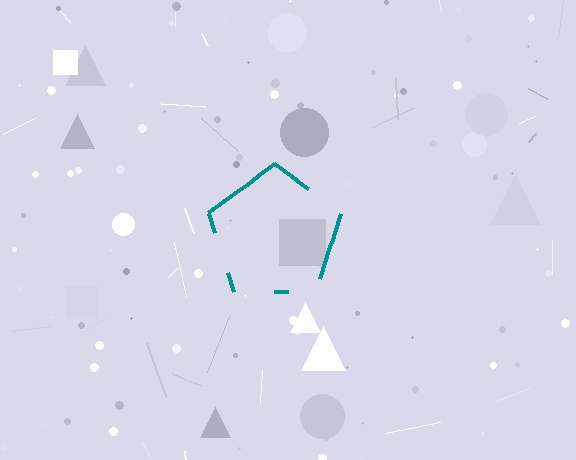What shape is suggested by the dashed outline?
The dashed outline suggests a pentagon.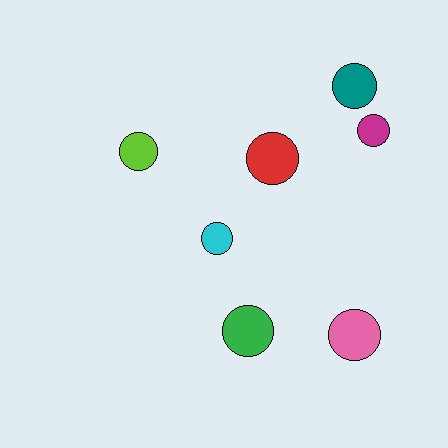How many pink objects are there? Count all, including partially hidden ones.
There is 1 pink object.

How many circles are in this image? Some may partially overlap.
There are 7 circles.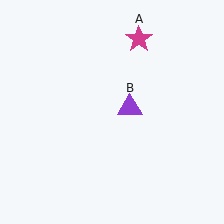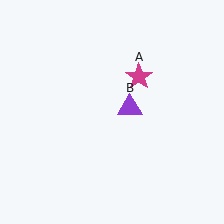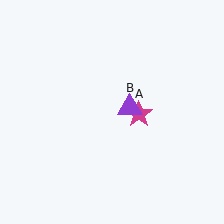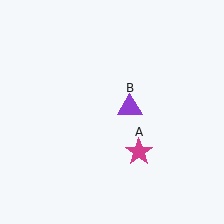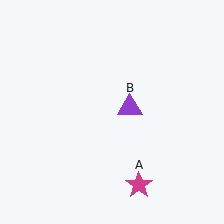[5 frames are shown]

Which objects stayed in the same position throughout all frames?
Purple triangle (object B) remained stationary.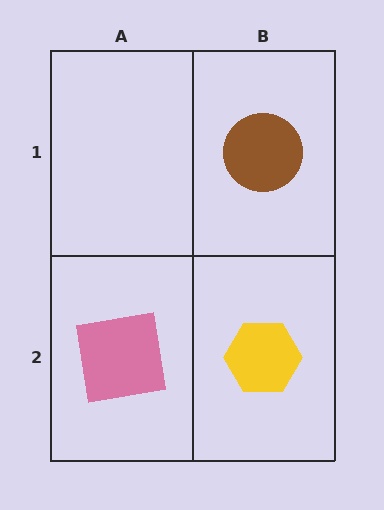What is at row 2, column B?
A yellow hexagon.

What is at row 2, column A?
A pink square.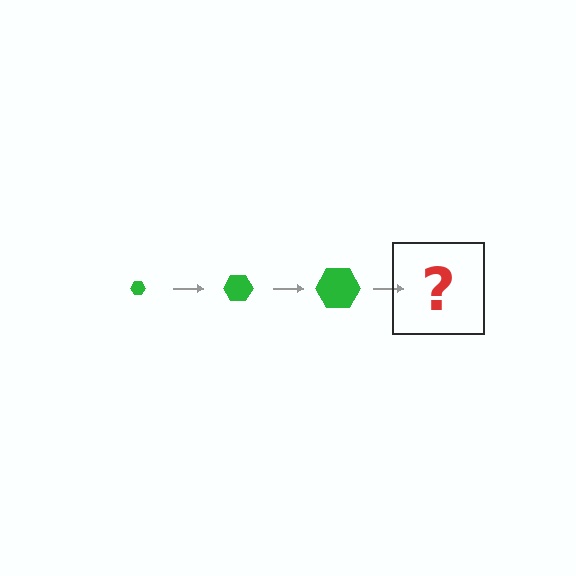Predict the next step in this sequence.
The next step is a green hexagon, larger than the previous one.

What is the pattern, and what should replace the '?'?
The pattern is that the hexagon gets progressively larger each step. The '?' should be a green hexagon, larger than the previous one.